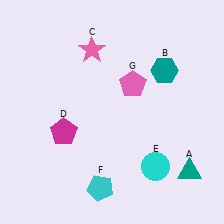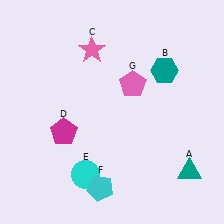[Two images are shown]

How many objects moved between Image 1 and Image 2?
1 object moved between the two images.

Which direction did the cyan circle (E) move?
The cyan circle (E) moved left.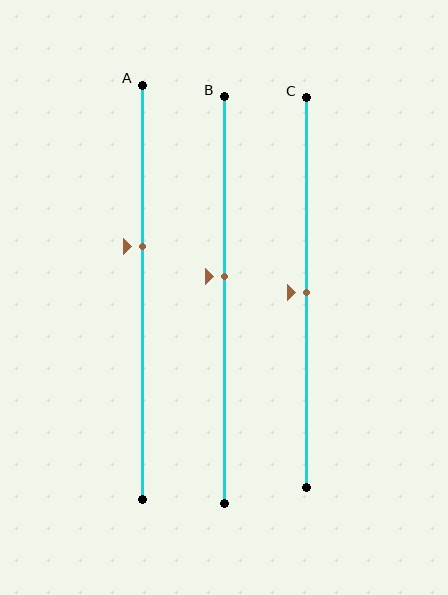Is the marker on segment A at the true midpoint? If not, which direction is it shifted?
No, the marker on segment A is shifted upward by about 11% of the segment length.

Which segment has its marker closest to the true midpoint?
Segment C has its marker closest to the true midpoint.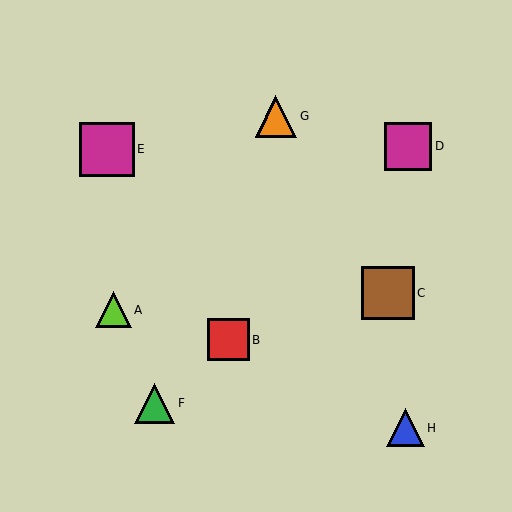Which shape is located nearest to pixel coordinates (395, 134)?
The magenta square (labeled D) at (408, 146) is nearest to that location.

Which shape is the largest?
The magenta square (labeled E) is the largest.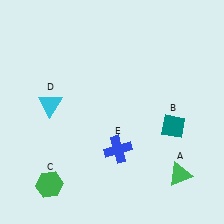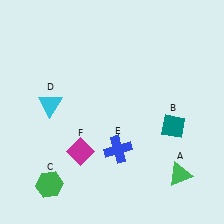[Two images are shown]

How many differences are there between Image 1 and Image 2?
There is 1 difference between the two images.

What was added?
A magenta diamond (F) was added in Image 2.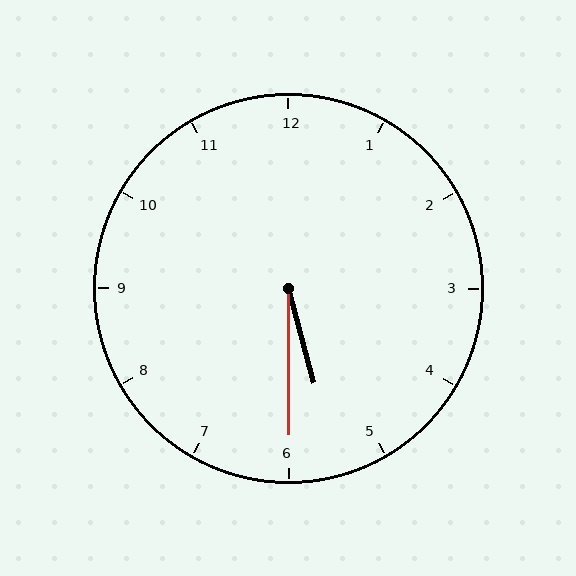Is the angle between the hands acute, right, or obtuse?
It is acute.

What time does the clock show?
5:30.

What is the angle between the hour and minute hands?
Approximately 15 degrees.